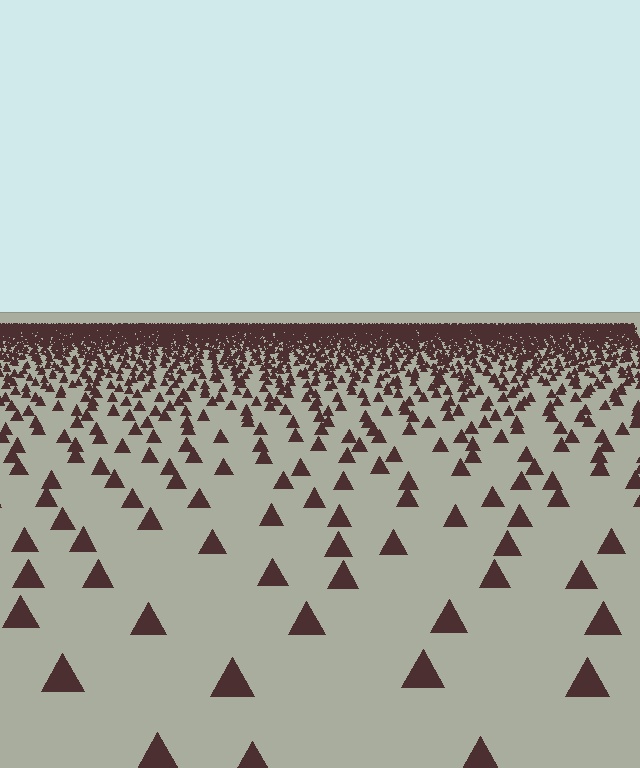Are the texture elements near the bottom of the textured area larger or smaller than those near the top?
Larger. Near the bottom, elements are closer to the viewer and appear at a bigger on-screen size.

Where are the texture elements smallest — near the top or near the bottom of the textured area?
Near the top.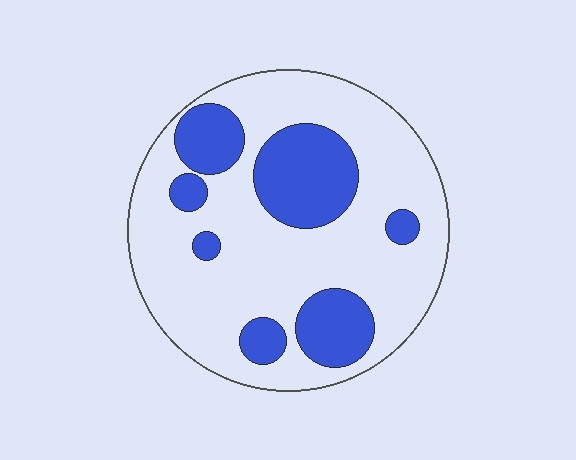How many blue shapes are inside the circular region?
7.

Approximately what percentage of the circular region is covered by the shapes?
Approximately 25%.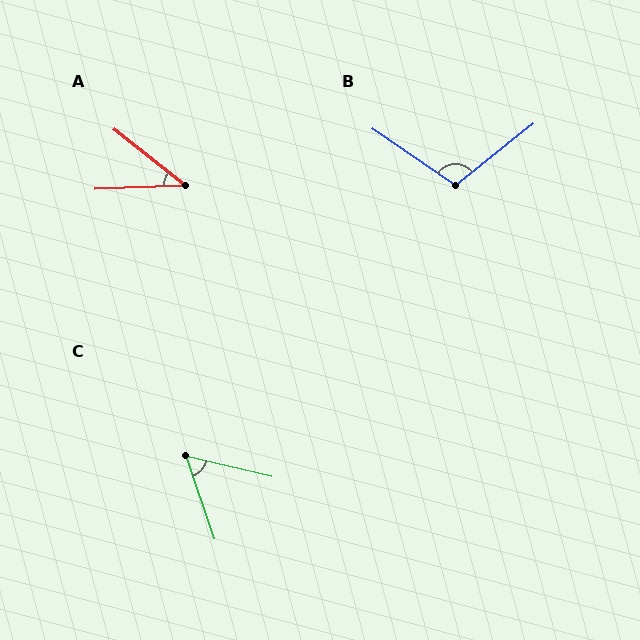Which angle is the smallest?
A, at approximately 40 degrees.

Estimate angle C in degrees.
Approximately 58 degrees.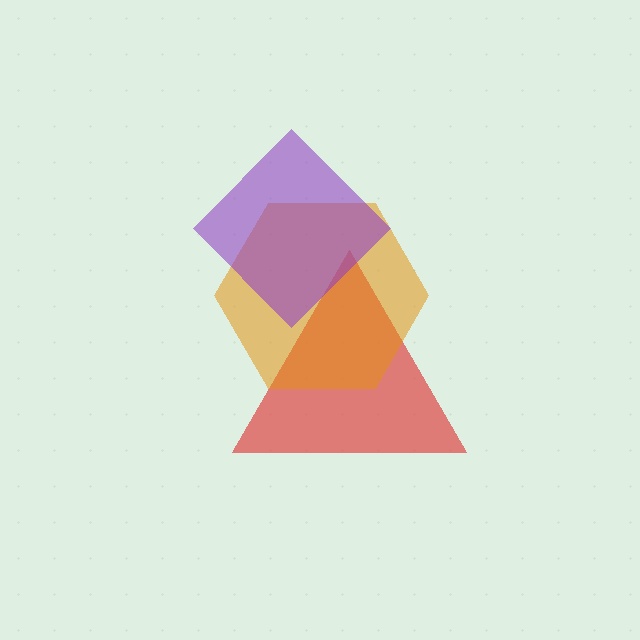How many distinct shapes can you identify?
There are 3 distinct shapes: a red triangle, an orange hexagon, a purple diamond.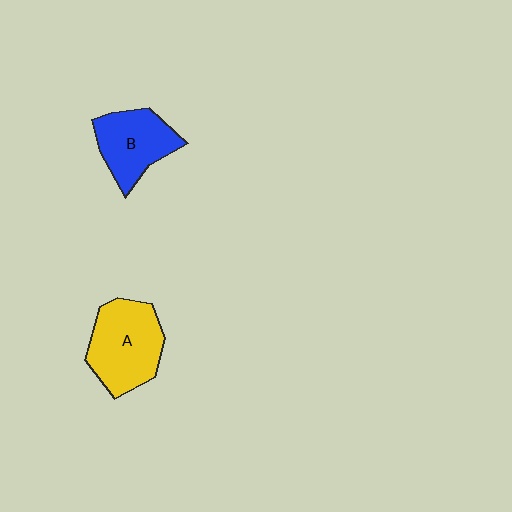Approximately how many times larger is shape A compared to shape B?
Approximately 1.2 times.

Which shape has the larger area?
Shape A (yellow).